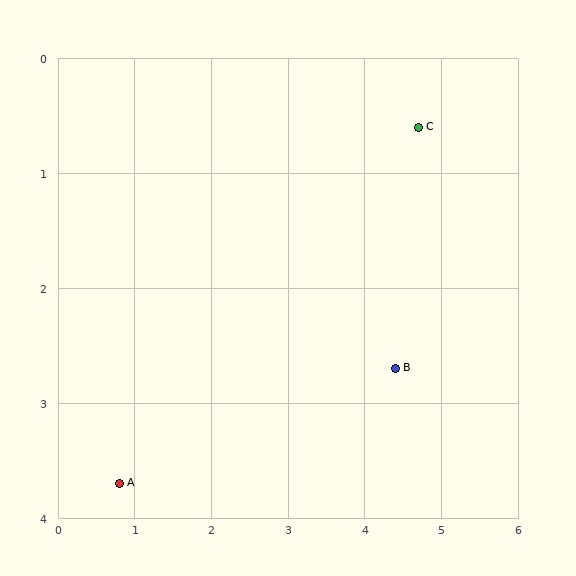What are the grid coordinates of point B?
Point B is at approximately (4.4, 2.7).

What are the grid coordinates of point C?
Point C is at approximately (4.7, 0.6).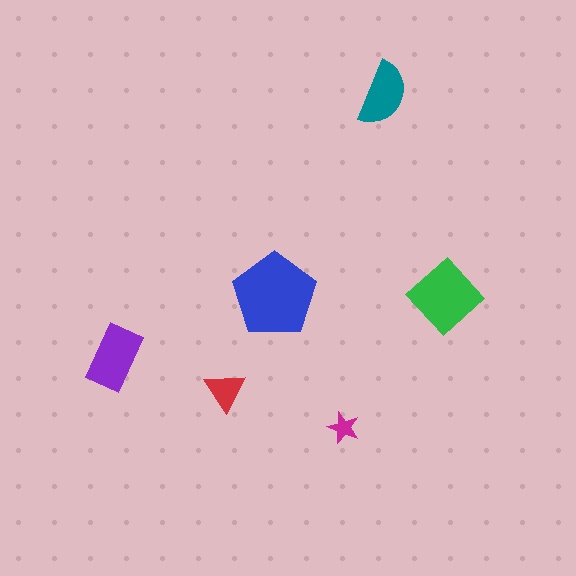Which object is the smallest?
The magenta star.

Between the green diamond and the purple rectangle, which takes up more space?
The green diamond.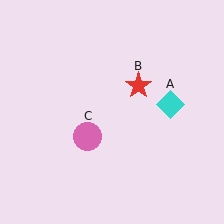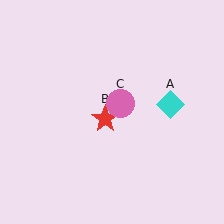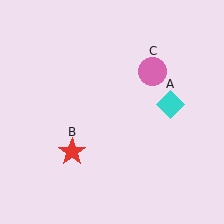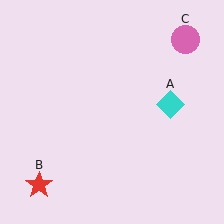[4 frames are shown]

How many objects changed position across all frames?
2 objects changed position: red star (object B), pink circle (object C).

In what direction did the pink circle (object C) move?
The pink circle (object C) moved up and to the right.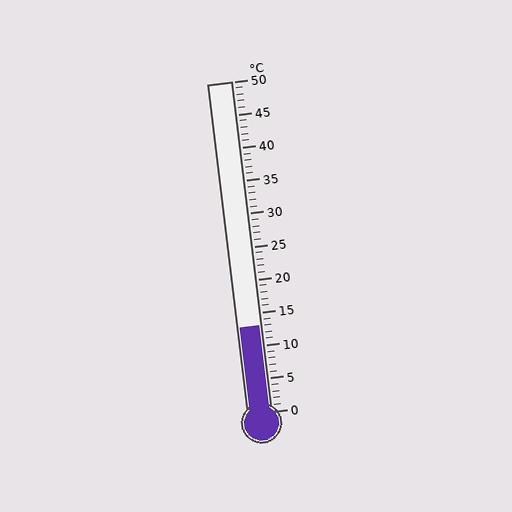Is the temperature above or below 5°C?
The temperature is above 5°C.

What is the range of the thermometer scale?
The thermometer scale ranges from 0°C to 50°C.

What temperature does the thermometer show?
The thermometer shows approximately 13°C.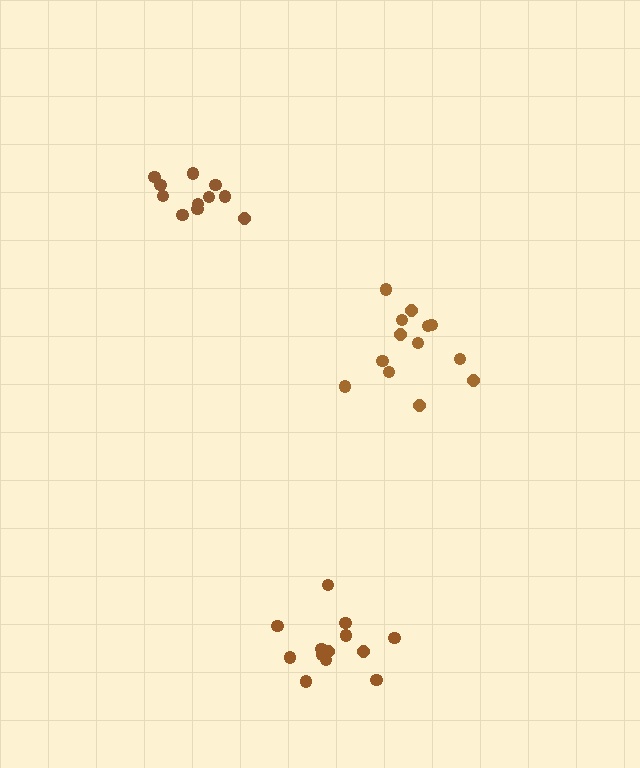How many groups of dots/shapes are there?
There are 3 groups.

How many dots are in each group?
Group 1: 13 dots, Group 2: 14 dots, Group 3: 11 dots (38 total).